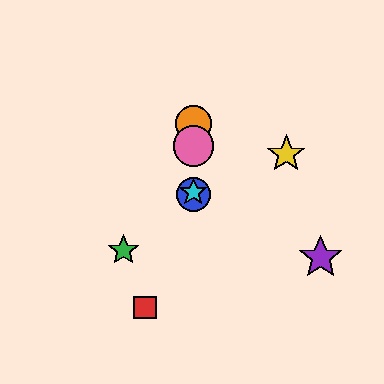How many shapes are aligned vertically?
4 shapes (the blue circle, the orange circle, the cyan star, the pink circle) are aligned vertically.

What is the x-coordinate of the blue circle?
The blue circle is at x≈193.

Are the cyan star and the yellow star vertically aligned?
No, the cyan star is at x≈193 and the yellow star is at x≈286.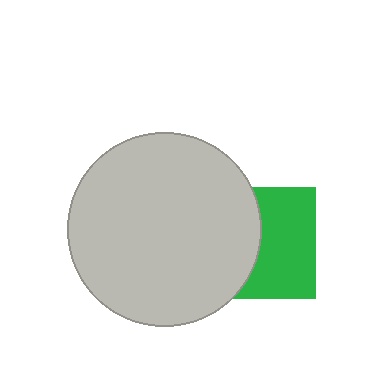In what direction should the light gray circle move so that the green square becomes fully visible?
The light gray circle should move left. That is the shortest direction to clear the overlap and leave the green square fully visible.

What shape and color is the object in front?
The object in front is a light gray circle.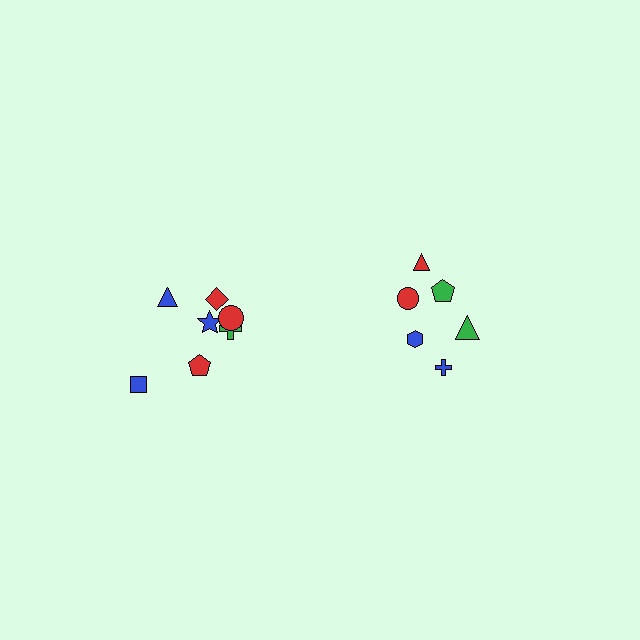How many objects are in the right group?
There are 6 objects.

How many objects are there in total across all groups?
There are 14 objects.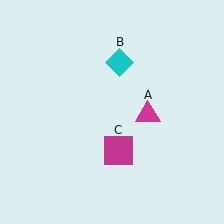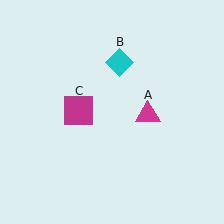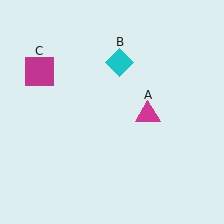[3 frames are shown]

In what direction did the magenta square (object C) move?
The magenta square (object C) moved up and to the left.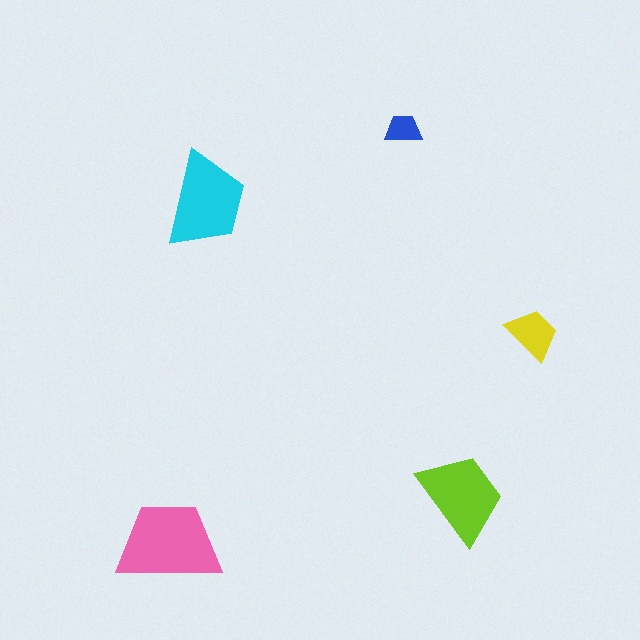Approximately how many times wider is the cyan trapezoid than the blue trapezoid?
About 2.5 times wider.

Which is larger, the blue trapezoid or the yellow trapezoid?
The yellow one.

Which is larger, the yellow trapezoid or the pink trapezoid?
The pink one.